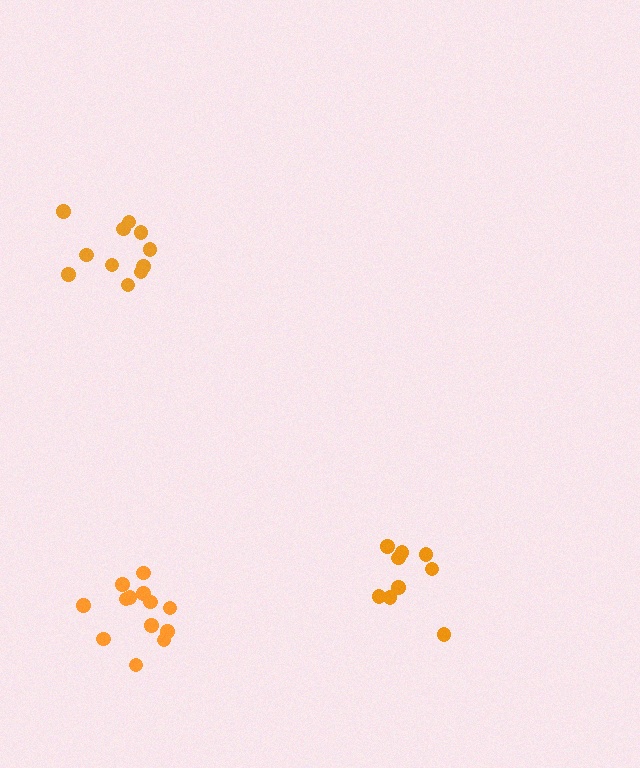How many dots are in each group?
Group 1: 11 dots, Group 2: 13 dots, Group 3: 9 dots (33 total).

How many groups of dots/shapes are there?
There are 3 groups.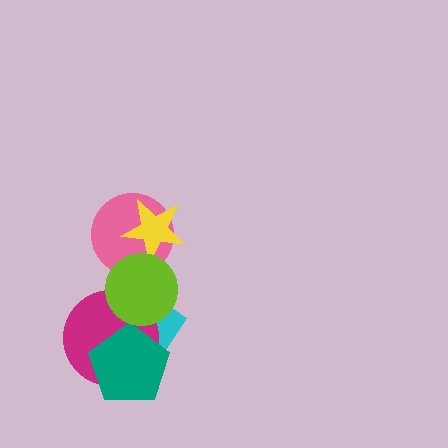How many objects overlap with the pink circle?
2 objects overlap with the pink circle.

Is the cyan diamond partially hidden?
Yes, it is partially covered by another shape.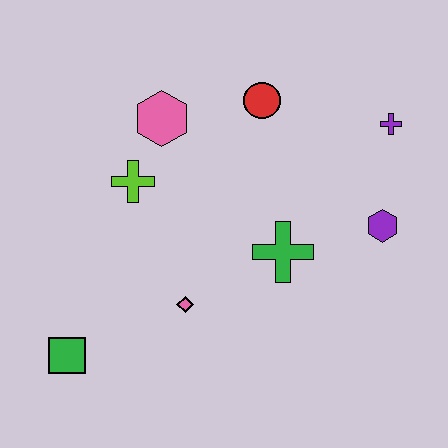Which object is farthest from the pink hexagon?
The green square is farthest from the pink hexagon.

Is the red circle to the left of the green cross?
Yes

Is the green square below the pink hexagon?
Yes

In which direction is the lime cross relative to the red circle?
The lime cross is to the left of the red circle.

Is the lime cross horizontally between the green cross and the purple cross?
No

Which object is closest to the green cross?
The purple hexagon is closest to the green cross.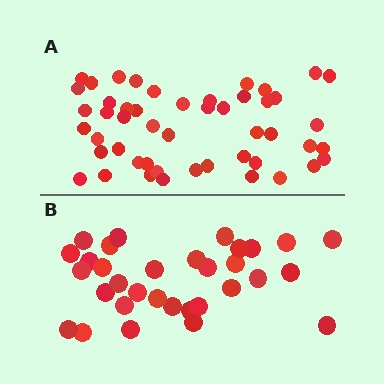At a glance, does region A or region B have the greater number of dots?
Region A (the top region) has more dots.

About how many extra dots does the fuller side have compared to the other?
Region A has approximately 15 more dots than region B.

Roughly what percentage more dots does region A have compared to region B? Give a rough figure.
About 55% more.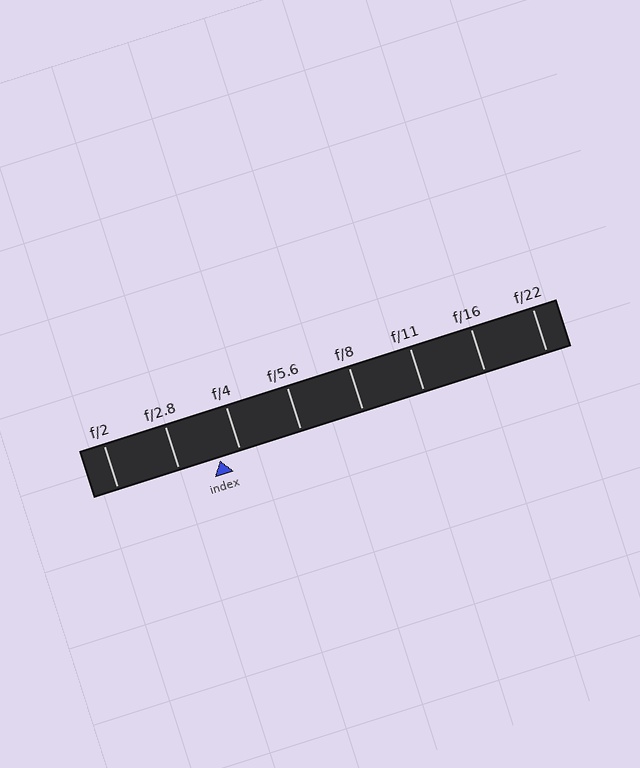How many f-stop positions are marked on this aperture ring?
There are 8 f-stop positions marked.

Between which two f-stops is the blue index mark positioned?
The index mark is between f/2.8 and f/4.